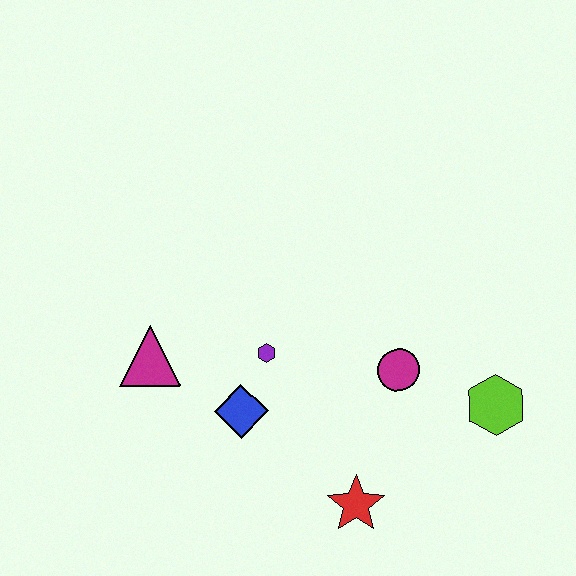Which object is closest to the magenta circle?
The lime hexagon is closest to the magenta circle.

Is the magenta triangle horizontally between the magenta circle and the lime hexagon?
No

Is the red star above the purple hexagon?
No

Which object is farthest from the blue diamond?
The lime hexagon is farthest from the blue diamond.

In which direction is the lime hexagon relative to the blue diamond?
The lime hexagon is to the right of the blue diamond.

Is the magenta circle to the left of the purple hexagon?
No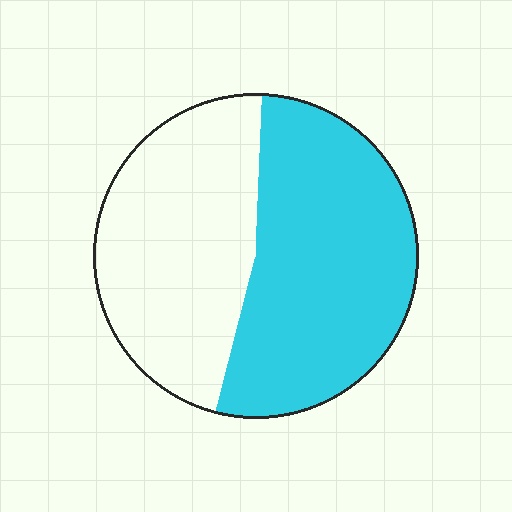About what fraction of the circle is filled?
About one half (1/2).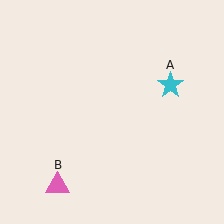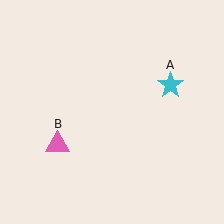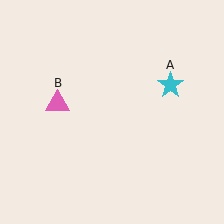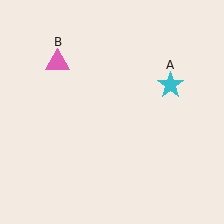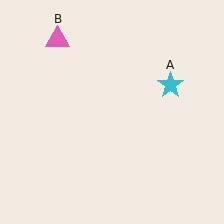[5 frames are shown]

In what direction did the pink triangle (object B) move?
The pink triangle (object B) moved up.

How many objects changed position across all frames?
1 object changed position: pink triangle (object B).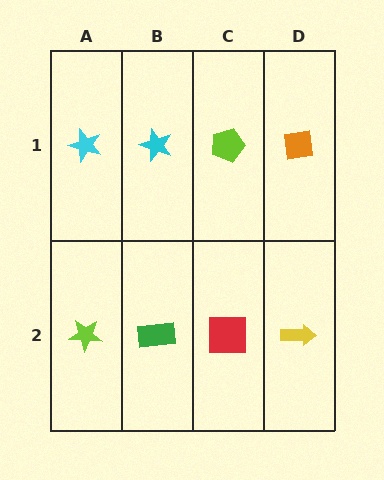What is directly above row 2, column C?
A lime pentagon.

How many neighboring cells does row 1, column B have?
3.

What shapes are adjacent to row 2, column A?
A cyan star (row 1, column A), a green rectangle (row 2, column B).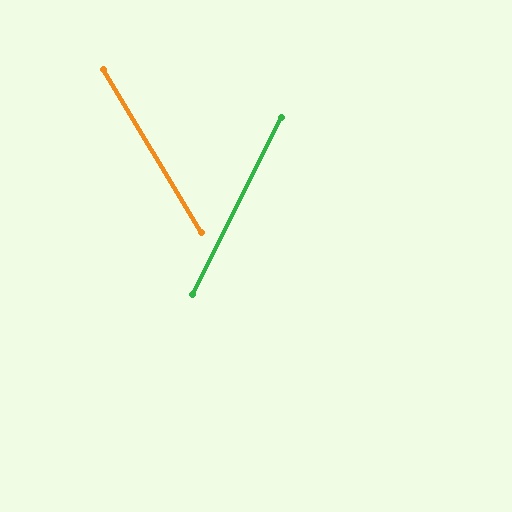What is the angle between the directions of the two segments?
Approximately 57 degrees.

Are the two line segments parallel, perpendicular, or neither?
Neither parallel nor perpendicular — they differ by about 57°.